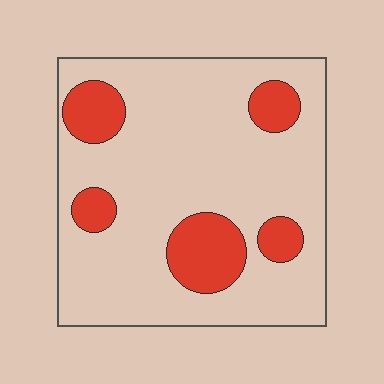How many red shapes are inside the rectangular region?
5.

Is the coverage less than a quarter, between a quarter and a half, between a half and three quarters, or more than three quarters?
Less than a quarter.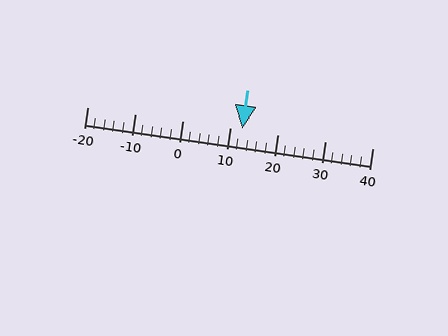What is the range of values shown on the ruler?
The ruler shows values from -20 to 40.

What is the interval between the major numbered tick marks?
The major tick marks are spaced 10 units apart.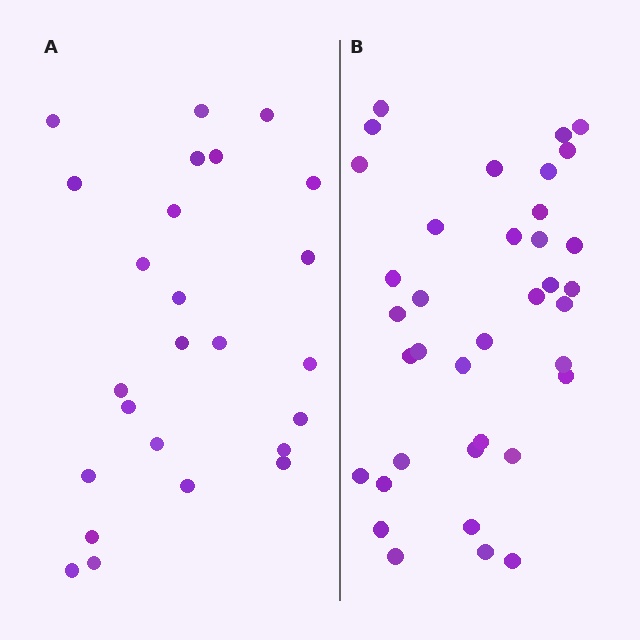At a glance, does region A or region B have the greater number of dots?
Region B (the right region) has more dots.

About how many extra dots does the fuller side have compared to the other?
Region B has roughly 12 or so more dots than region A.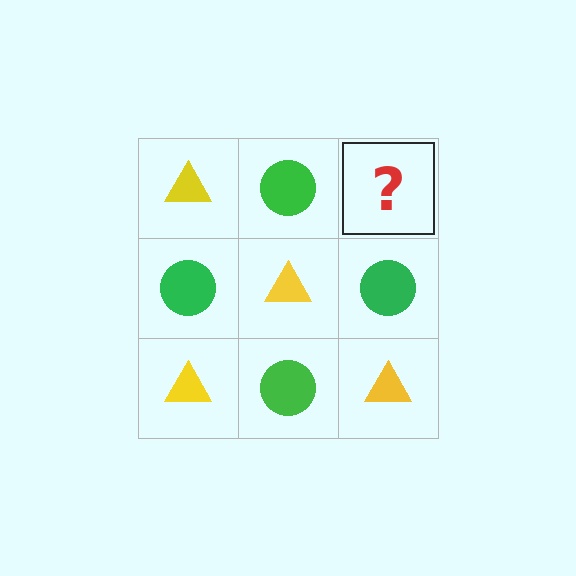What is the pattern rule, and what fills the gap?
The rule is that it alternates yellow triangle and green circle in a checkerboard pattern. The gap should be filled with a yellow triangle.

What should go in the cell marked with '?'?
The missing cell should contain a yellow triangle.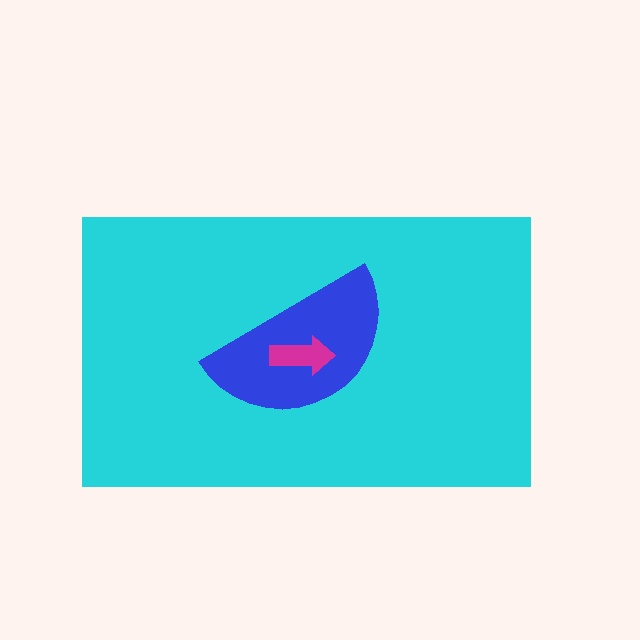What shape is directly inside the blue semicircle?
The magenta arrow.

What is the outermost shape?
The cyan rectangle.